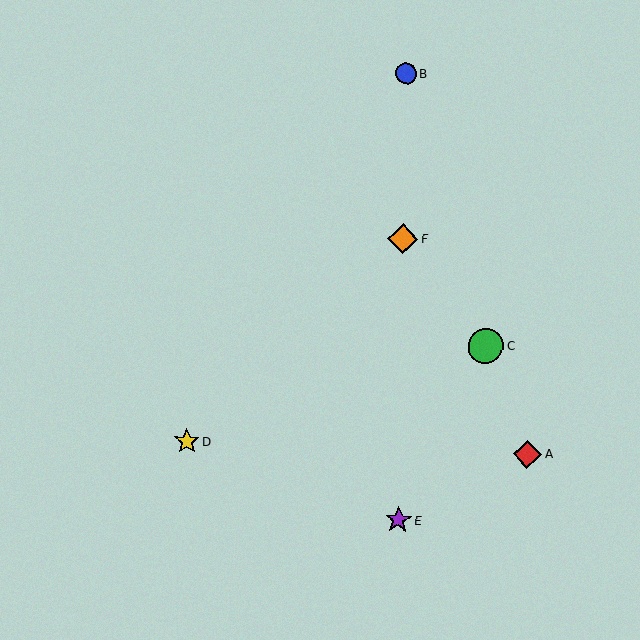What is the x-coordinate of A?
Object A is at x≈527.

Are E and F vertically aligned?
Yes, both are at x≈398.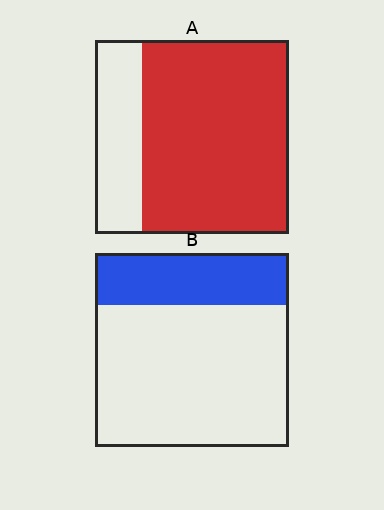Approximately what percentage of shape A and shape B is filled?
A is approximately 75% and B is approximately 25%.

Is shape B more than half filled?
No.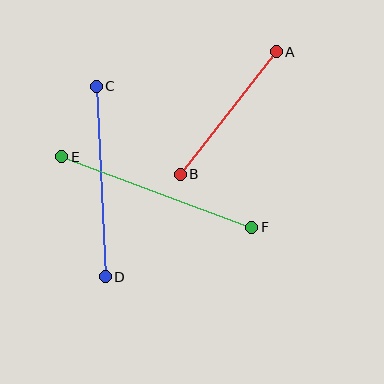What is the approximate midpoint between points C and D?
The midpoint is at approximately (101, 181) pixels.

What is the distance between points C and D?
The distance is approximately 191 pixels.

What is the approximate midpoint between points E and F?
The midpoint is at approximately (157, 192) pixels.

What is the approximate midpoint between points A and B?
The midpoint is at approximately (228, 113) pixels.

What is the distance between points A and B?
The distance is approximately 156 pixels.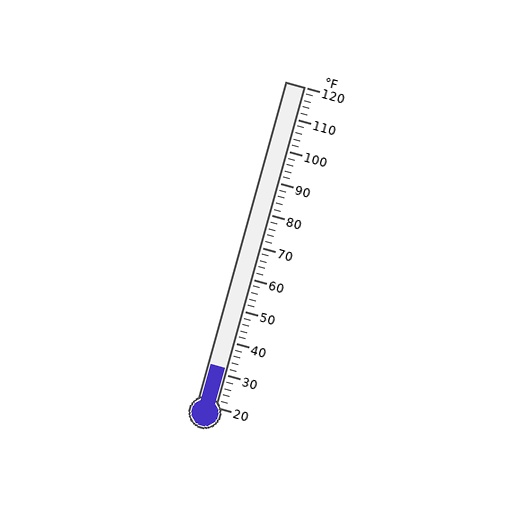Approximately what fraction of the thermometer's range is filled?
The thermometer is filled to approximately 10% of its range.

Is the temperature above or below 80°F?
The temperature is below 80°F.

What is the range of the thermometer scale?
The thermometer scale ranges from 20°F to 120°F.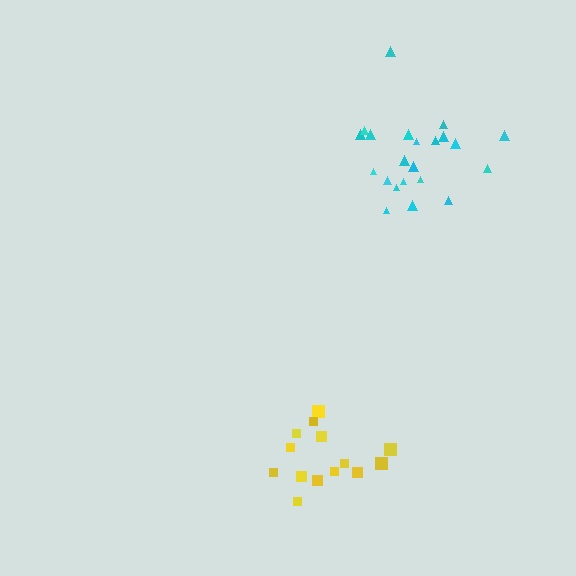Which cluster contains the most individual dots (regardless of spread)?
Cyan (22).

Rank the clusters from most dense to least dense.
cyan, yellow.